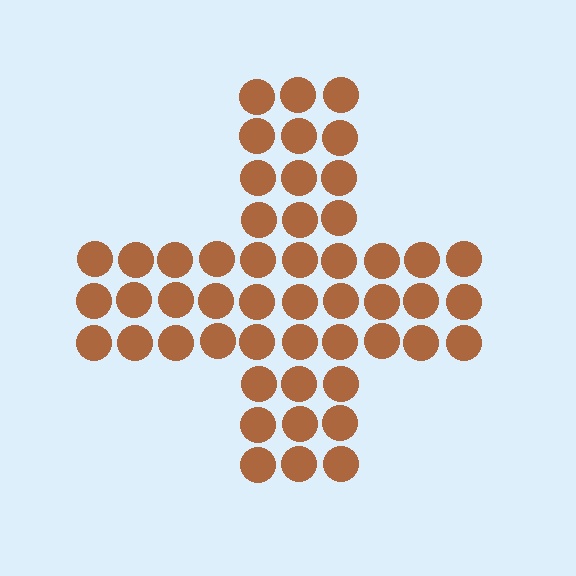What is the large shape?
The large shape is a cross.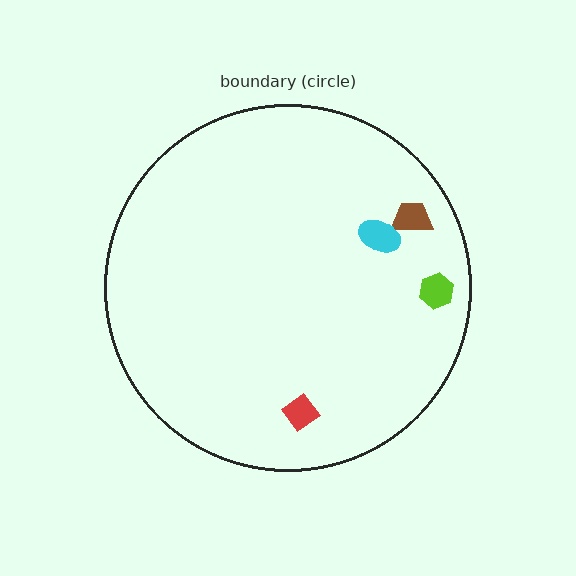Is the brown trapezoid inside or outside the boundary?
Inside.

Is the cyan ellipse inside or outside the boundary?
Inside.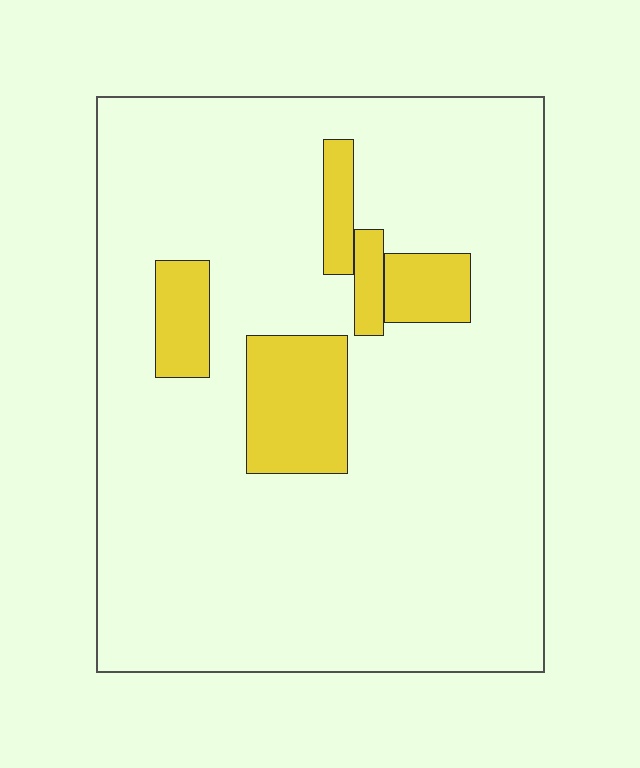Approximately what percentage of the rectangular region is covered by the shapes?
Approximately 15%.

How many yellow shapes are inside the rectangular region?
5.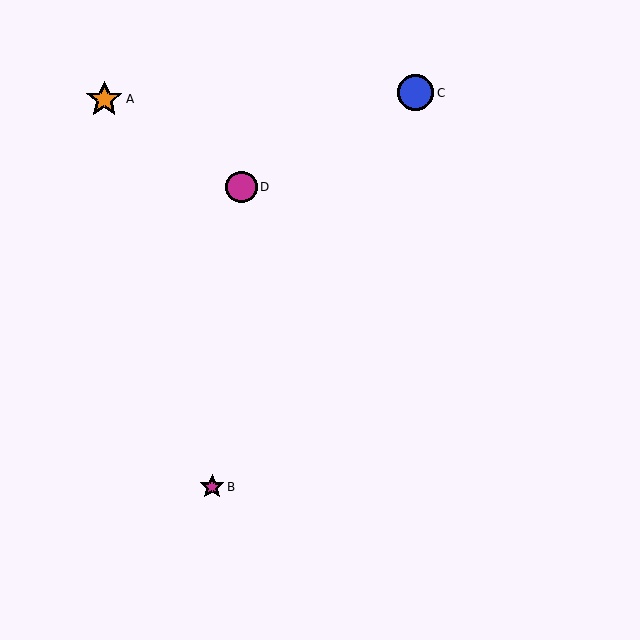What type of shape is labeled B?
Shape B is a magenta star.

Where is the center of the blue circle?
The center of the blue circle is at (416, 93).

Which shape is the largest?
The orange star (labeled A) is the largest.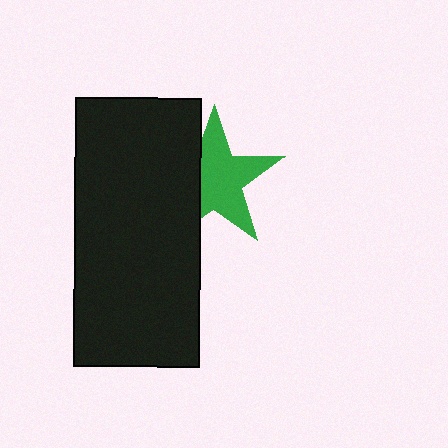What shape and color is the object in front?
The object in front is a black rectangle.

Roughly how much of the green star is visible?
Most of it is visible (roughly 66%).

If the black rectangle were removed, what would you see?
You would see the complete green star.